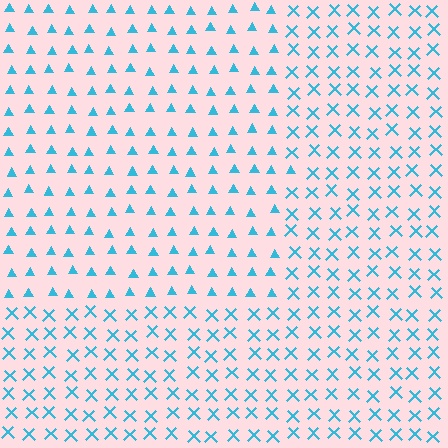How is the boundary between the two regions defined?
The boundary is defined by a change in element shape: triangles inside vs. X marks outside. All elements share the same color and spacing.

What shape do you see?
I see a rectangle.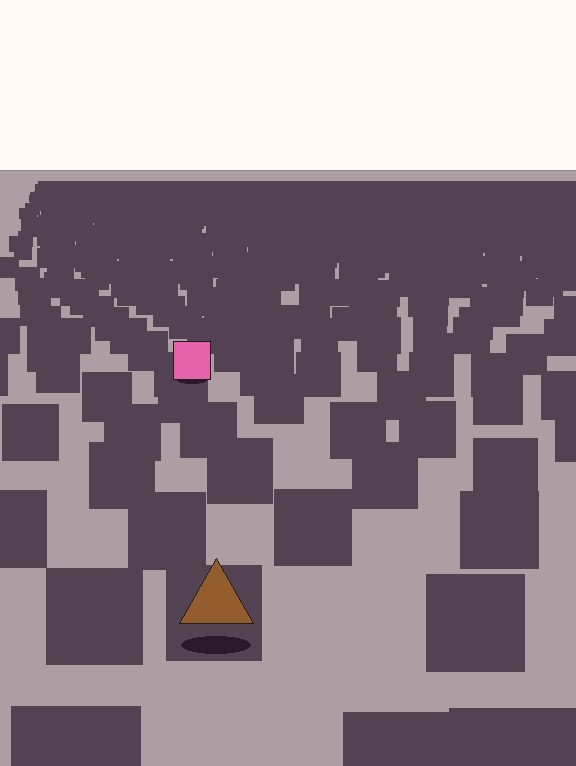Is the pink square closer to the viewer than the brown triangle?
No. The brown triangle is closer — you can tell from the texture gradient: the ground texture is coarser near it.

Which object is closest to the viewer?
The brown triangle is closest. The texture marks near it are larger and more spread out.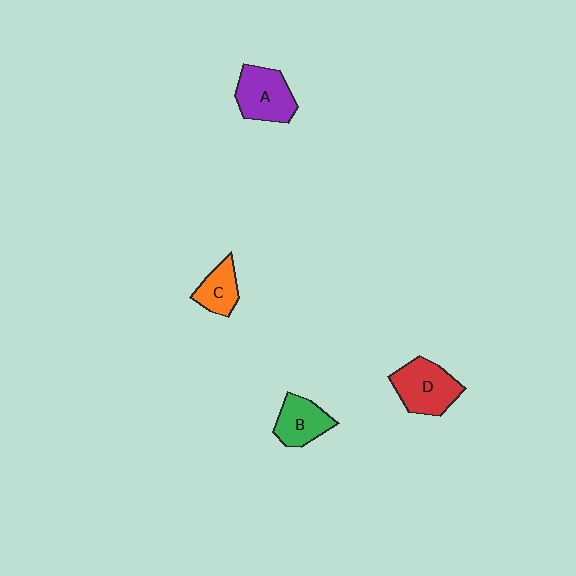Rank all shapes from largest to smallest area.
From largest to smallest: D (red), A (purple), B (green), C (orange).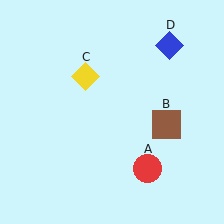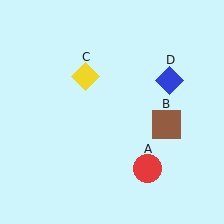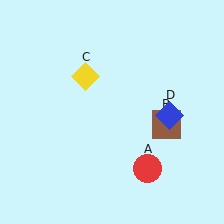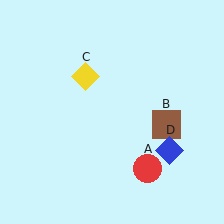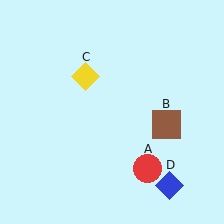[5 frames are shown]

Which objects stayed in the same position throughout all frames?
Red circle (object A) and brown square (object B) and yellow diamond (object C) remained stationary.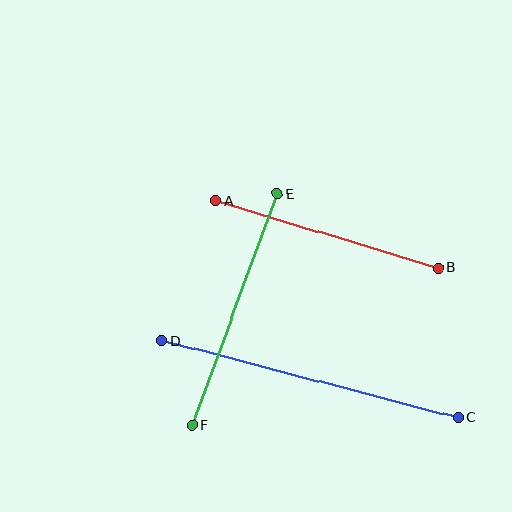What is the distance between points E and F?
The distance is approximately 246 pixels.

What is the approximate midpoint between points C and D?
The midpoint is at approximately (310, 379) pixels.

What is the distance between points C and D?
The distance is approximately 307 pixels.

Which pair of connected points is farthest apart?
Points C and D are farthest apart.